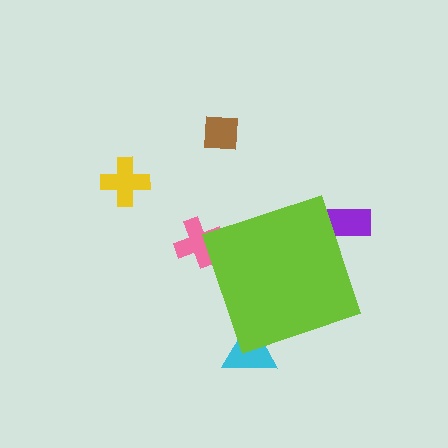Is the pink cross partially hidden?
Yes, the pink cross is partially hidden behind the lime diamond.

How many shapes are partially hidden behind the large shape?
3 shapes are partially hidden.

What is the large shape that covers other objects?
A lime diamond.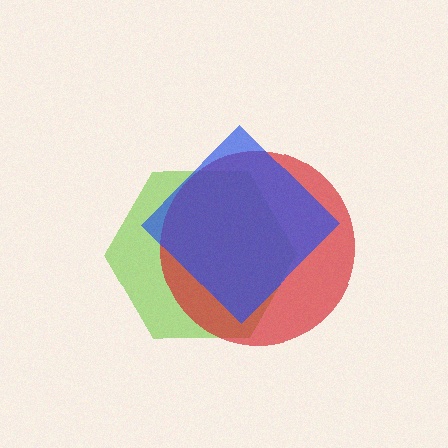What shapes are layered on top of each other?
The layered shapes are: a lime hexagon, a red circle, a blue diamond.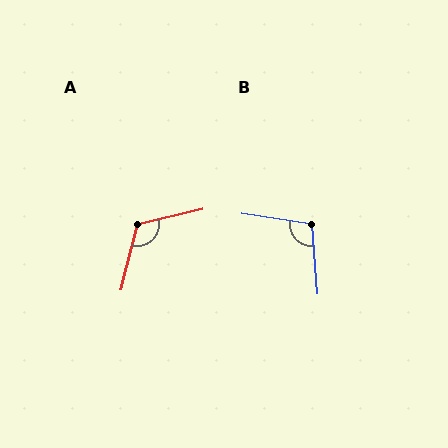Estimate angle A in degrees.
Approximately 118 degrees.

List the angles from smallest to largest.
B (103°), A (118°).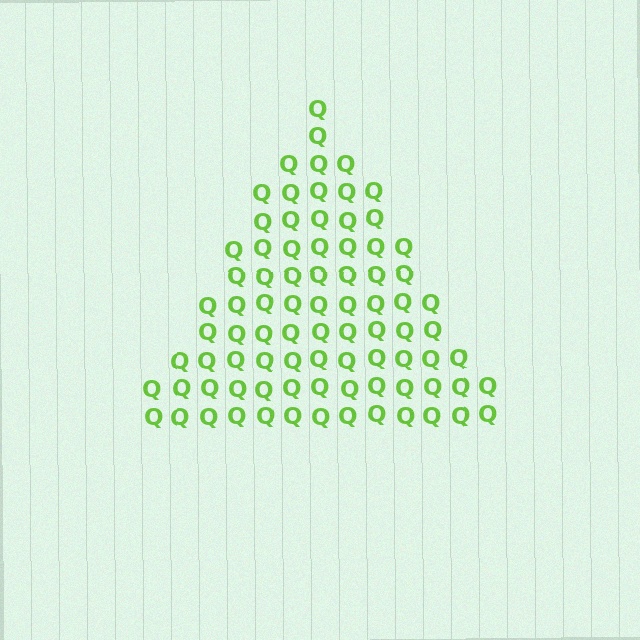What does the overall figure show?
The overall figure shows a triangle.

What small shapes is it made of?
It is made of small letter Q's.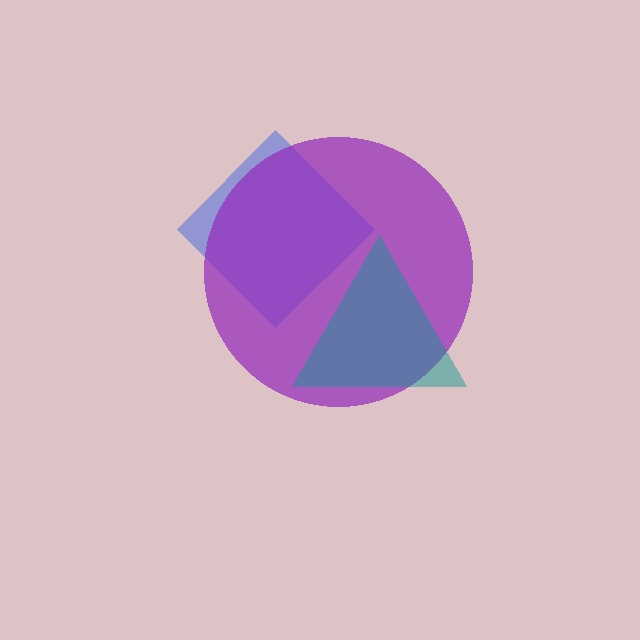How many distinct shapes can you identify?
There are 3 distinct shapes: a blue diamond, a purple circle, a teal triangle.